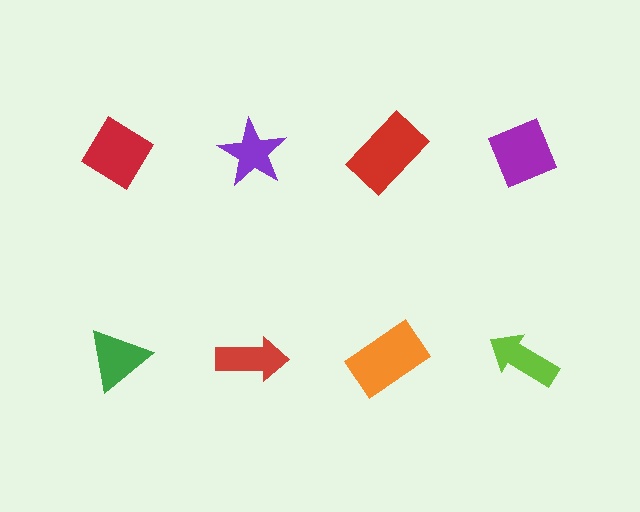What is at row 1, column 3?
A red rectangle.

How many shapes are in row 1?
4 shapes.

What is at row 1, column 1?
A red diamond.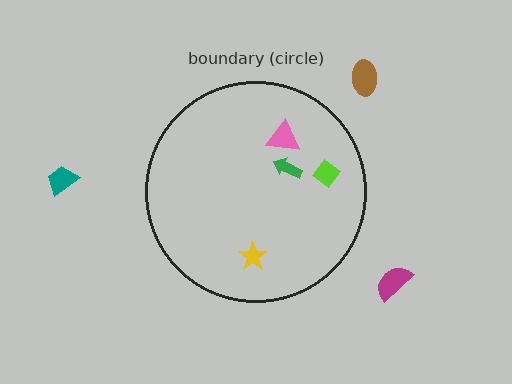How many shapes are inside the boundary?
4 inside, 3 outside.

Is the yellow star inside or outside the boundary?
Inside.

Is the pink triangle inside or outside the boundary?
Inside.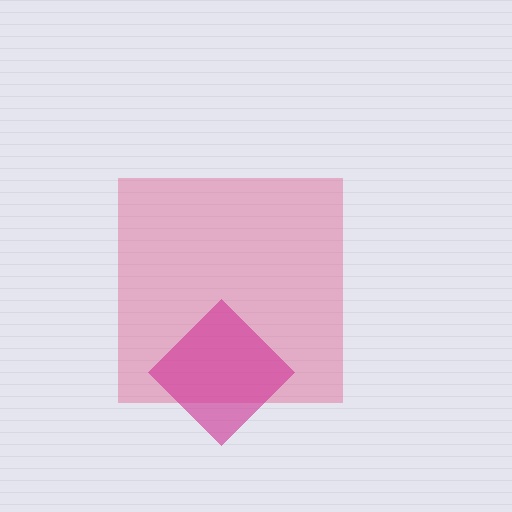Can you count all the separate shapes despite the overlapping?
Yes, there are 2 separate shapes.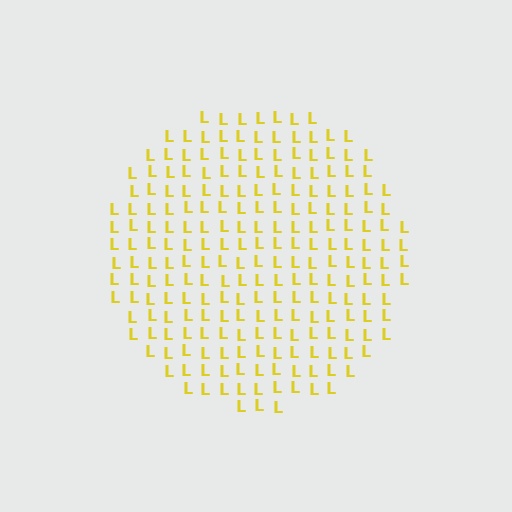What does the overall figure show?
The overall figure shows a circle.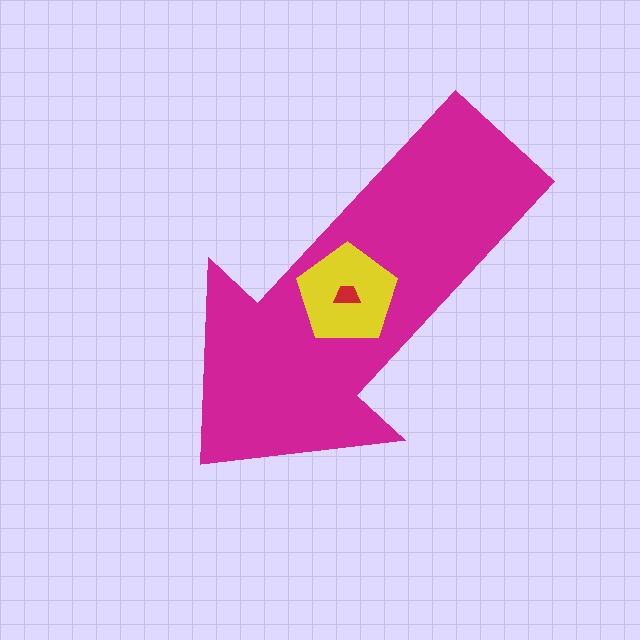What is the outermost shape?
The magenta arrow.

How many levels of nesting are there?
3.